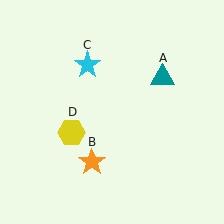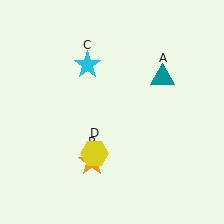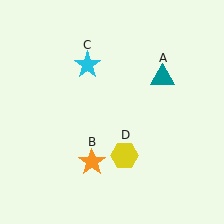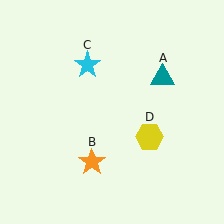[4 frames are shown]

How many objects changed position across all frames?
1 object changed position: yellow hexagon (object D).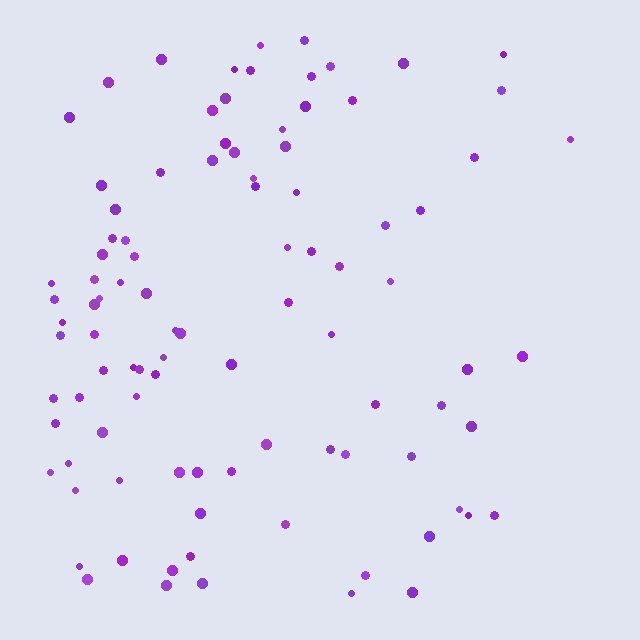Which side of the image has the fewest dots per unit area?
The right.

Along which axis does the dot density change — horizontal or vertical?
Horizontal.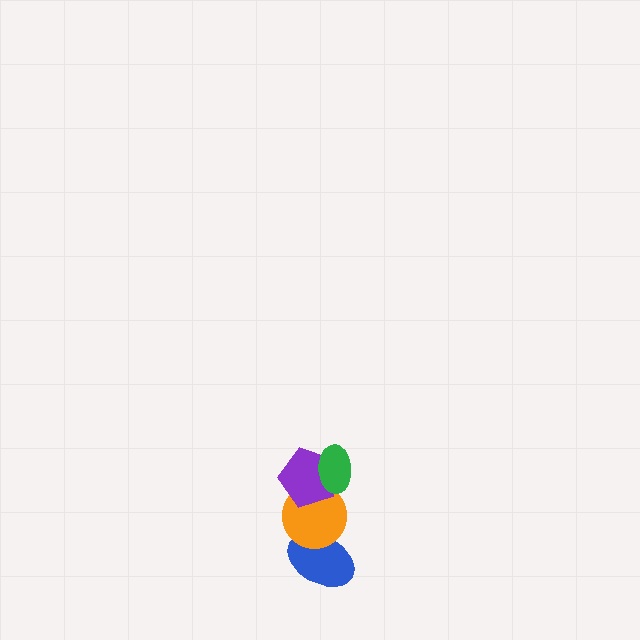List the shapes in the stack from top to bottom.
From top to bottom: the green ellipse, the purple pentagon, the orange circle, the blue ellipse.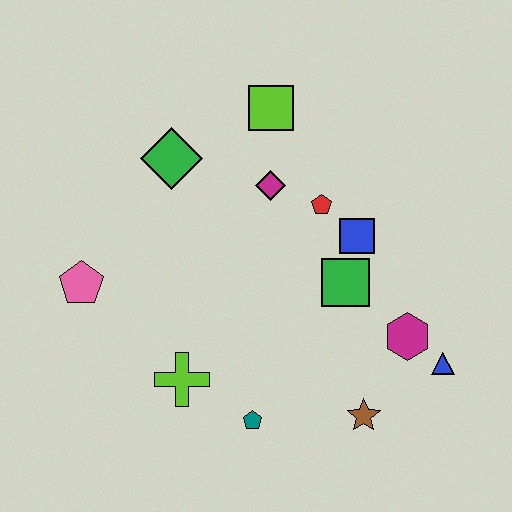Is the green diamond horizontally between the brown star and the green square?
No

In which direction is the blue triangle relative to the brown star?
The blue triangle is to the right of the brown star.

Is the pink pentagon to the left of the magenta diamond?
Yes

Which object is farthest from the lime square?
The brown star is farthest from the lime square.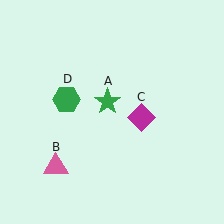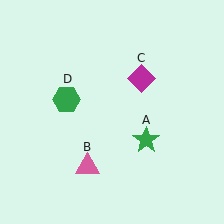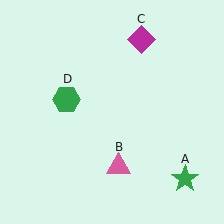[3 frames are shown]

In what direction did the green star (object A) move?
The green star (object A) moved down and to the right.